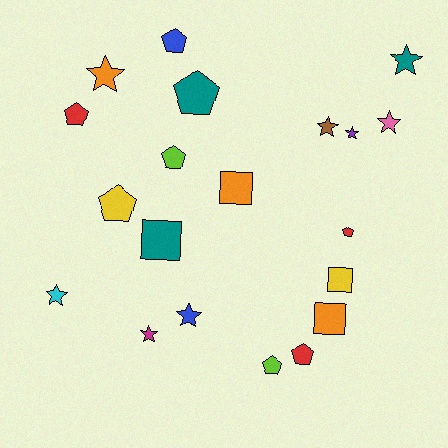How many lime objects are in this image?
There are 2 lime objects.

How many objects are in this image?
There are 20 objects.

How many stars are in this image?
There are 8 stars.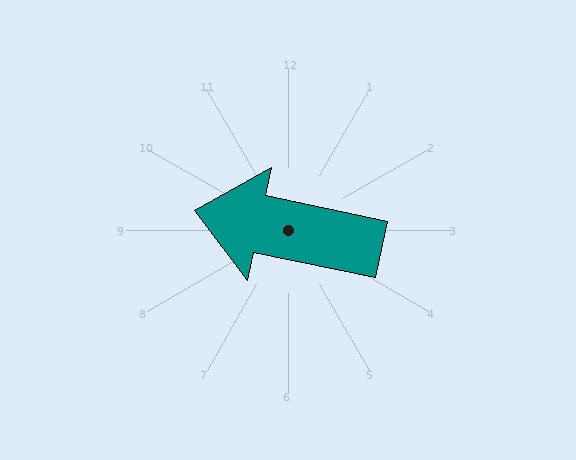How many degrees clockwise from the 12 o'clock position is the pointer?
Approximately 282 degrees.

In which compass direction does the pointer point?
West.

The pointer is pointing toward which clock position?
Roughly 9 o'clock.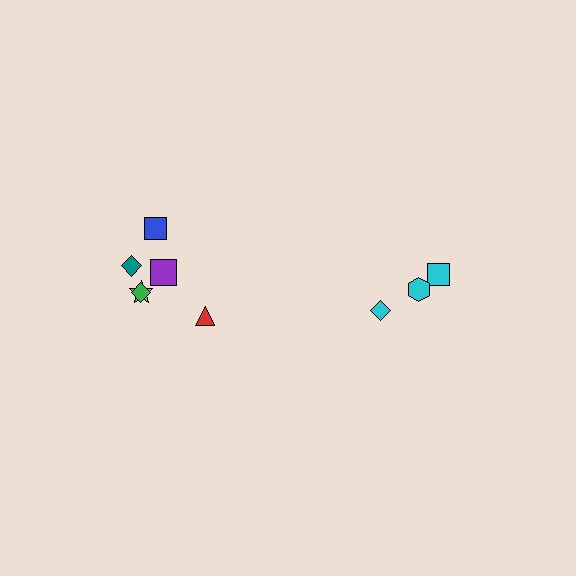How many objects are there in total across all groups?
There are 9 objects.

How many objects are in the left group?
There are 6 objects.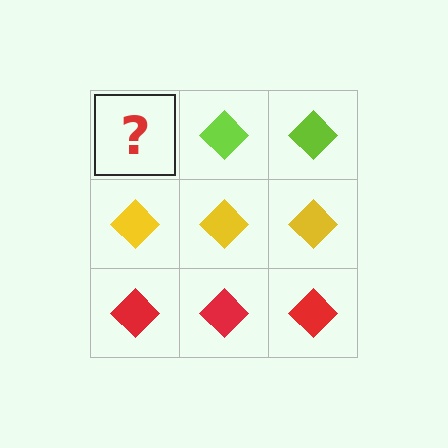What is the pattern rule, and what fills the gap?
The rule is that each row has a consistent color. The gap should be filled with a lime diamond.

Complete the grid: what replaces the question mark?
The question mark should be replaced with a lime diamond.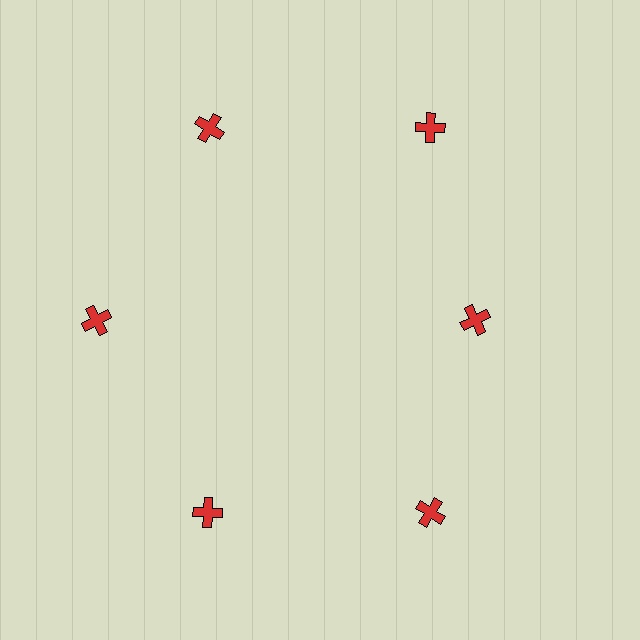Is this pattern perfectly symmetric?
No. The 6 red crosses are arranged in a ring, but one element near the 3 o'clock position is pulled inward toward the center, breaking the 6-fold rotational symmetry.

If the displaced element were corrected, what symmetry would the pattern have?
It would have 6-fold rotational symmetry — the pattern would map onto itself every 60 degrees.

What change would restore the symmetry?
The symmetry would be restored by moving it outward, back onto the ring so that all 6 crosses sit at equal angles and equal distance from the center.